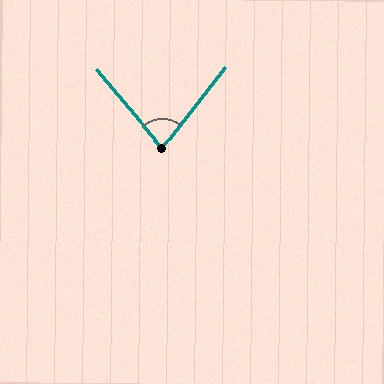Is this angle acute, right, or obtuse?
It is acute.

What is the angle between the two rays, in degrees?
Approximately 78 degrees.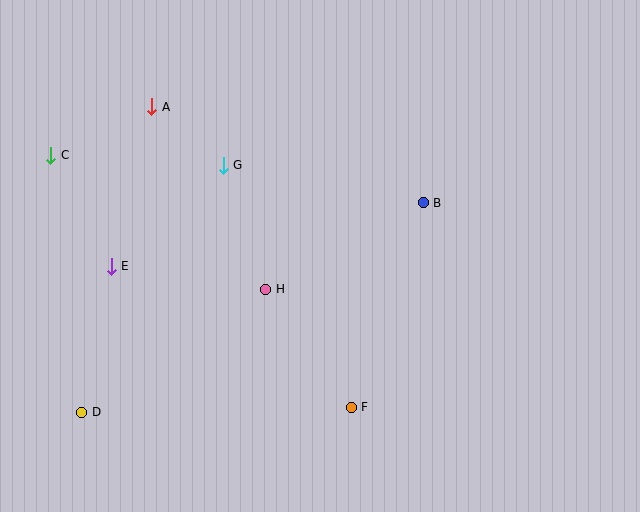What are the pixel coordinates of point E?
Point E is at (111, 266).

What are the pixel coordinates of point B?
Point B is at (423, 203).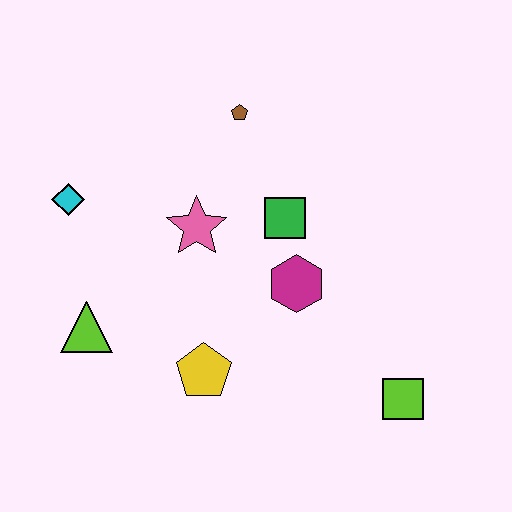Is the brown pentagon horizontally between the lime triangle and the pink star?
No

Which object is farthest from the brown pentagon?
The lime square is farthest from the brown pentagon.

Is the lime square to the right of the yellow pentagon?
Yes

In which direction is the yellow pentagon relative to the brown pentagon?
The yellow pentagon is below the brown pentagon.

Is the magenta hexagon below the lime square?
No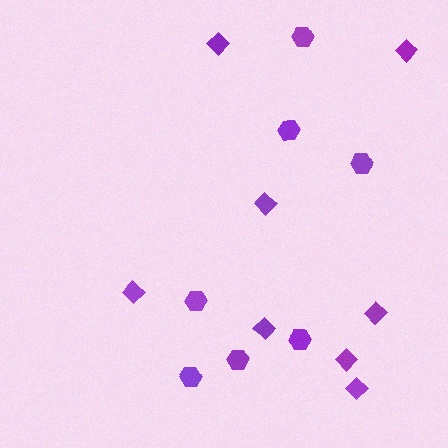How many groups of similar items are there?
There are 2 groups: one group of hexagons (7) and one group of diamonds (8).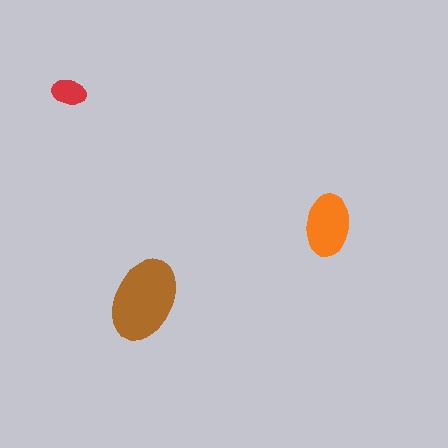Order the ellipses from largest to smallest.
the brown one, the orange one, the red one.